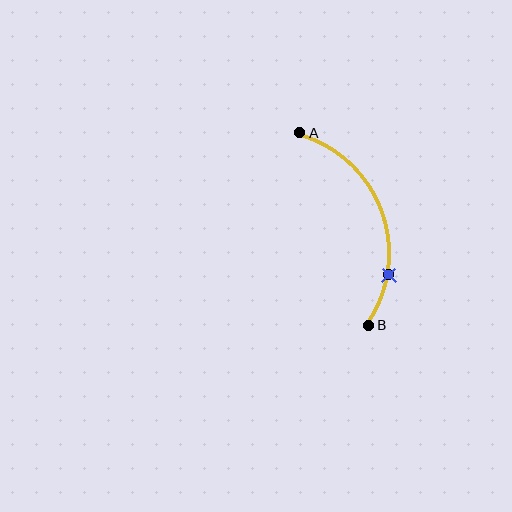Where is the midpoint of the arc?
The arc midpoint is the point on the curve farthest from the straight line joining A and B. It sits to the right of that line.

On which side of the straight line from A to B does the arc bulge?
The arc bulges to the right of the straight line connecting A and B.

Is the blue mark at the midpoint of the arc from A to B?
No. The blue mark lies on the arc but is closer to endpoint B. The arc midpoint would be at the point on the curve equidistant along the arc from both A and B.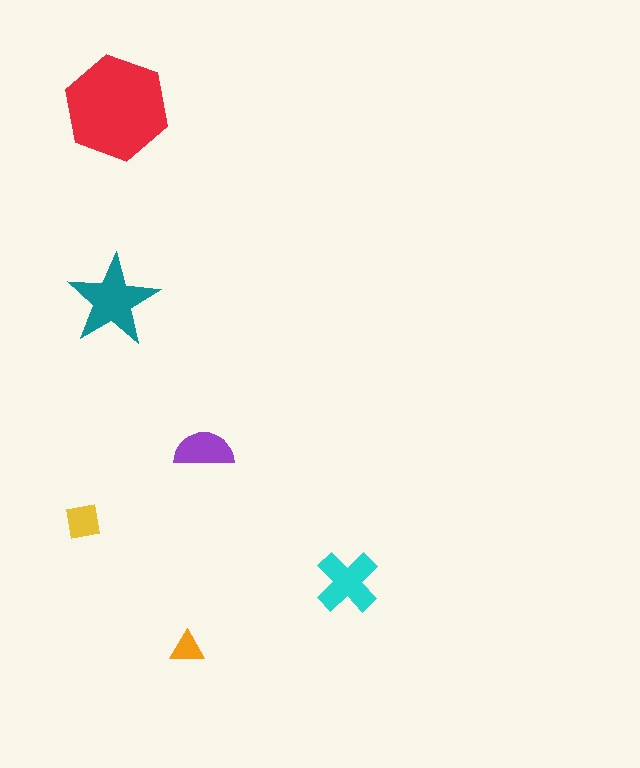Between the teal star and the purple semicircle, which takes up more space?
The teal star.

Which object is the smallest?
The orange triangle.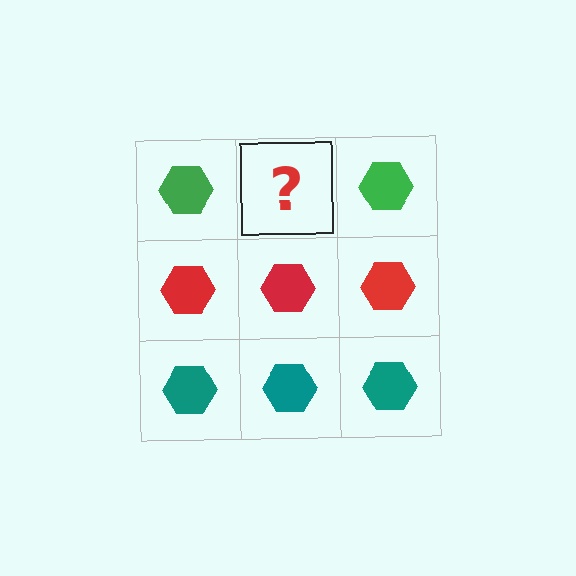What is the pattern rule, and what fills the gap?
The rule is that each row has a consistent color. The gap should be filled with a green hexagon.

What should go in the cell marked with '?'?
The missing cell should contain a green hexagon.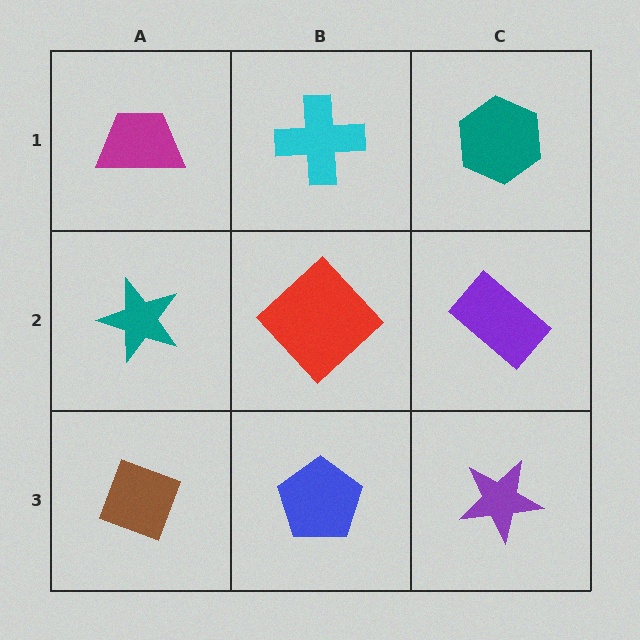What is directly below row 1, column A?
A teal star.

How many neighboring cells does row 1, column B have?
3.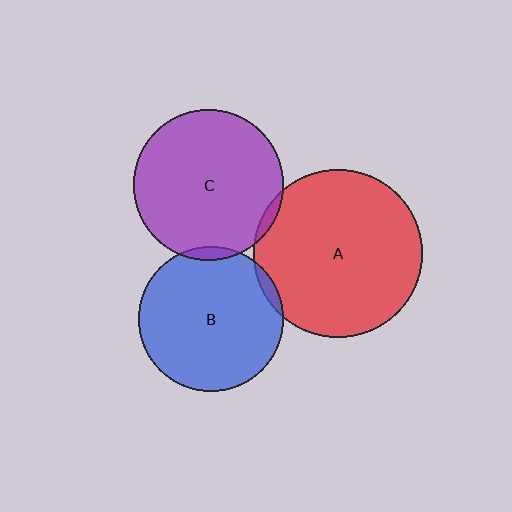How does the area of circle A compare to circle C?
Approximately 1.3 times.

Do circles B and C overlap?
Yes.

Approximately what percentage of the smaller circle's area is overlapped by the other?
Approximately 5%.